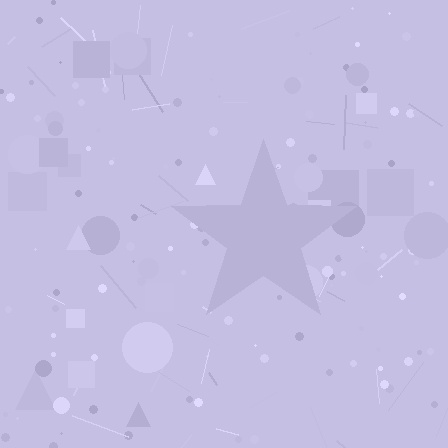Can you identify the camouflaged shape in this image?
The camouflaged shape is a star.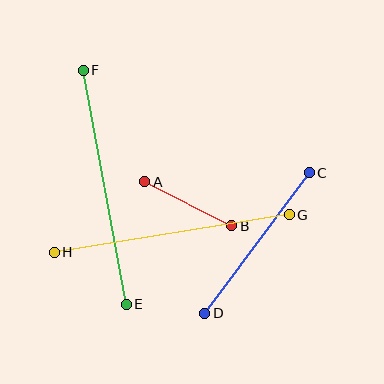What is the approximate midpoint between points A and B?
The midpoint is at approximately (188, 204) pixels.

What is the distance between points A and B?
The distance is approximately 97 pixels.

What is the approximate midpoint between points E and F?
The midpoint is at approximately (105, 187) pixels.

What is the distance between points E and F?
The distance is approximately 238 pixels.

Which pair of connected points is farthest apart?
Points E and F are farthest apart.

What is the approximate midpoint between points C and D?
The midpoint is at approximately (257, 243) pixels.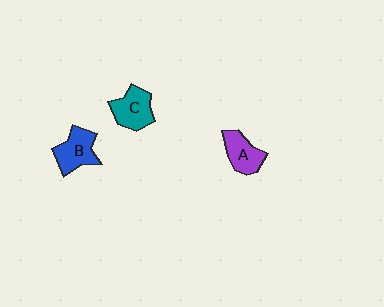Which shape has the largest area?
Shape B (blue).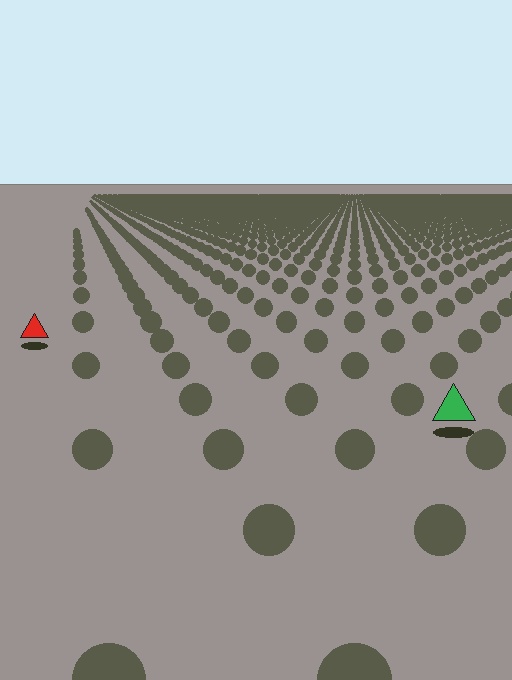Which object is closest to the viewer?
The green triangle is closest. The texture marks near it are larger and more spread out.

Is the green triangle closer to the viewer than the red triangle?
Yes. The green triangle is closer — you can tell from the texture gradient: the ground texture is coarser near it.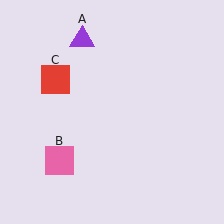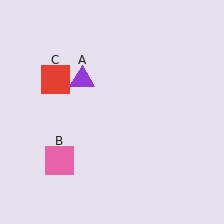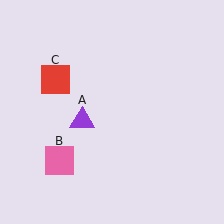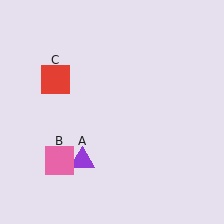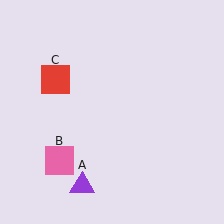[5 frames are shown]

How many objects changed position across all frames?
1 object changed position: purple triangle (object A).